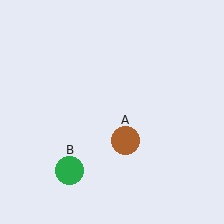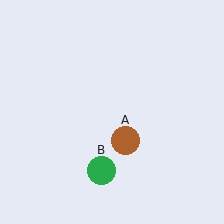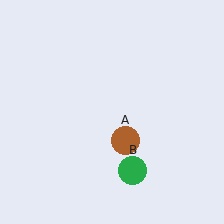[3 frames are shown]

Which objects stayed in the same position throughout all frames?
Brown circle (object A) remained stationary.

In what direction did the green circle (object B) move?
The green circle (object B) moved right.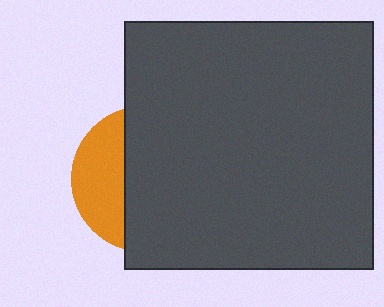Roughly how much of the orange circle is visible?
A small part of it is visible (roughly 32%).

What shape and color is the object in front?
The object in front is a dark gray square.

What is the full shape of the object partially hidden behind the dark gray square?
The partially hidden object is an orange circle.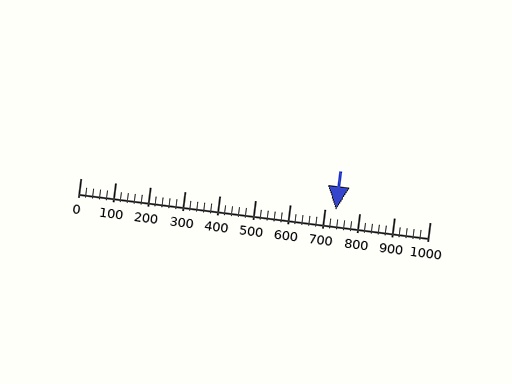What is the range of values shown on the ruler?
The ruler shows values from 0 to 1000.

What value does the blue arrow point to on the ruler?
The blue arrow points to approximately 733.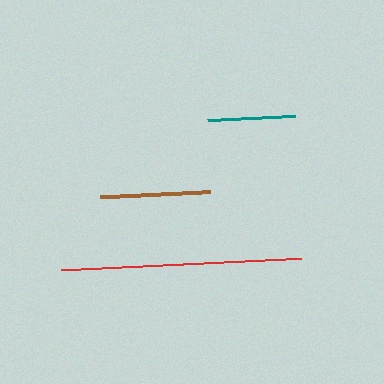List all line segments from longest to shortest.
From longest to shortest: red, brown, teal.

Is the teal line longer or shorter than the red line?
The red line is longer than the teal line.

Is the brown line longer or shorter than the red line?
The red line is longer than the brown line.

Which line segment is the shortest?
The teal line is the shortest at approximately 88 pixels.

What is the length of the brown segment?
The brown segment is approximately 110 pixels long.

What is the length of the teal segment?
The teal segment is approximately 88 pixels long.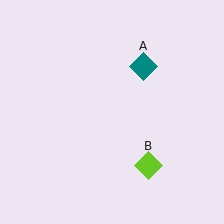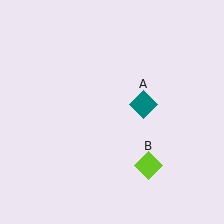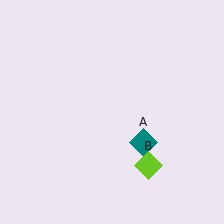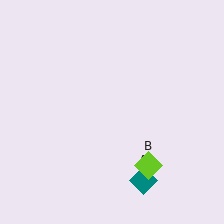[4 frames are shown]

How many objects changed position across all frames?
1 object changed position: teal diamond (object A).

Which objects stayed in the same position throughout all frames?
Lime diamond (object B) remained stationary.